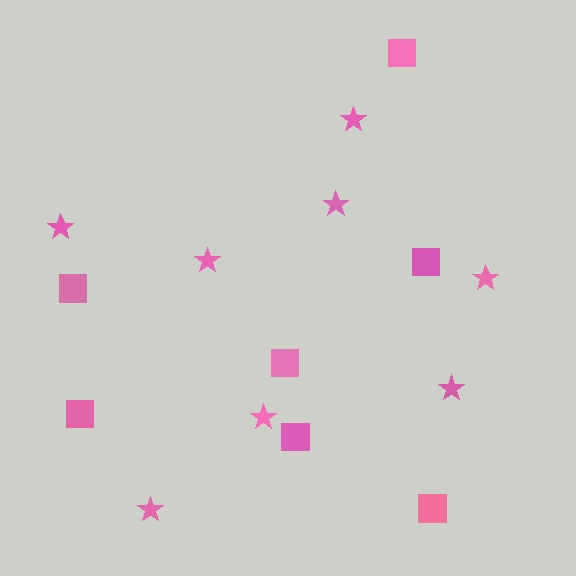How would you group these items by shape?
There are 2 groups: one group of stars (8) and one group of squares (7).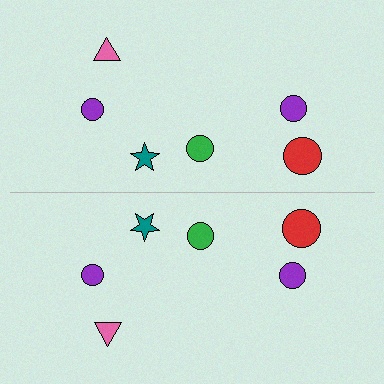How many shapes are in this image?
There are 12 shapes in this image.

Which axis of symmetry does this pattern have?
The pattern has a horizontal axis of symmetry running through the center of the image.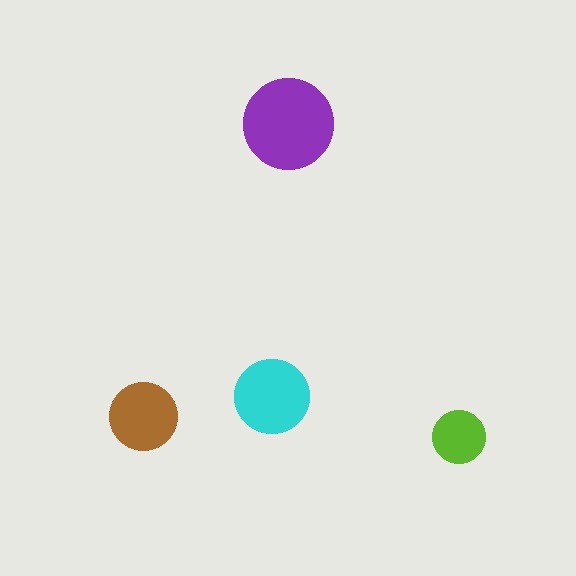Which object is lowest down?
The lime circle is bottommost.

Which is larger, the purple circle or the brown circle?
The purple one.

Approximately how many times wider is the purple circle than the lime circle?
About 1.5 times wider.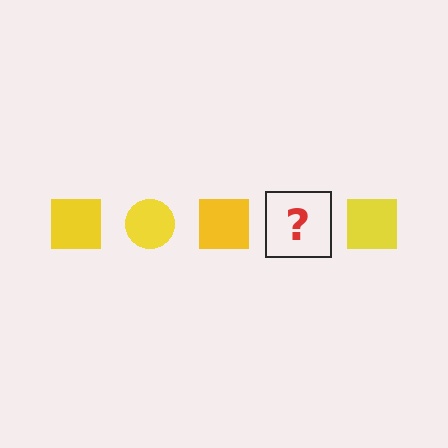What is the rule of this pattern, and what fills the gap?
The rule is that the pattern cycles through square, circle shapes in yellow. The gap should be filled with a yellow circle.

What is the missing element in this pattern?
The missing element is a yellow circle.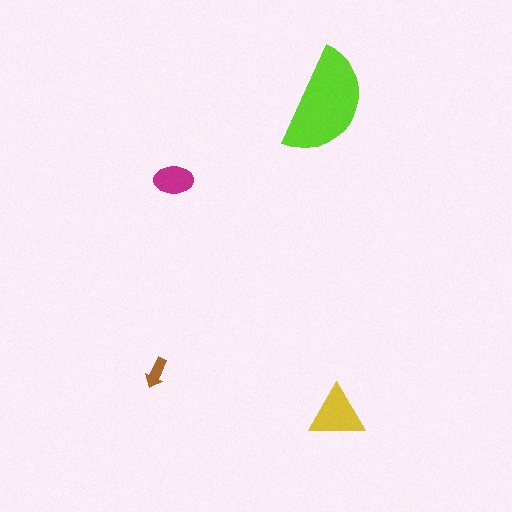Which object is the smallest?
The brown arrow.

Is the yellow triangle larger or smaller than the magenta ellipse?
Larger.